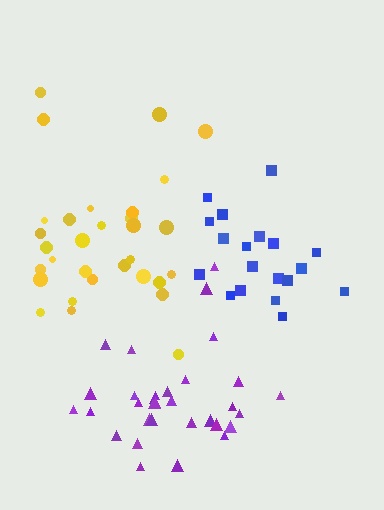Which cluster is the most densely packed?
Purple.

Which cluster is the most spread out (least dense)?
Yellow.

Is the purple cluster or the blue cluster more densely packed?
Purple.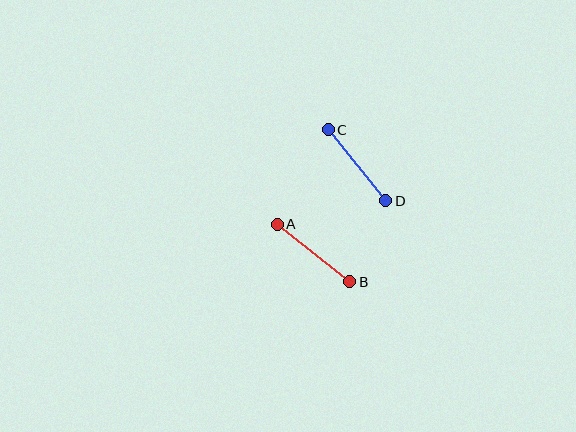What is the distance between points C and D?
The distance is approximately 91 pixels.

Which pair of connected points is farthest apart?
Points A and B are farthest apart.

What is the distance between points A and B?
The distance is approximately 93 pixels.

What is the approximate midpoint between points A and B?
The midpoint is at approximately (314, 253) pixels.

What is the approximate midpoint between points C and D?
The midpoint is at approximately (357, 165) pixels.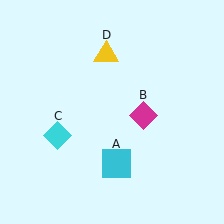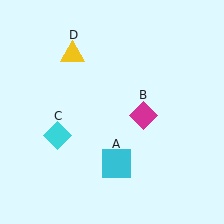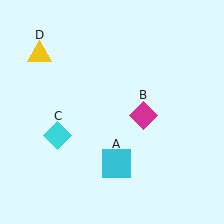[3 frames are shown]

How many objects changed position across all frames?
1 object changed position: yellow triangle (object D).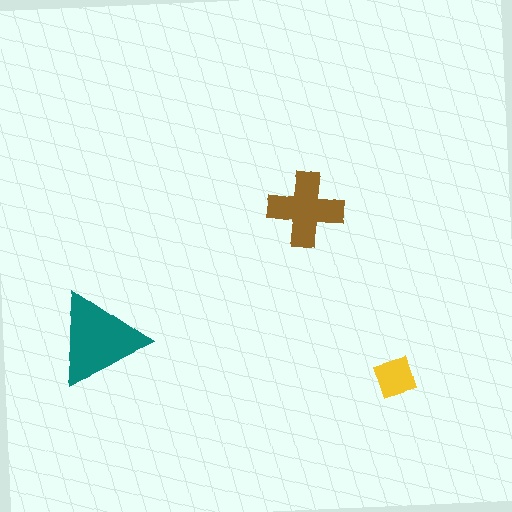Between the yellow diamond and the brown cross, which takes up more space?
The brown cross.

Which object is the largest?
The teal triangle.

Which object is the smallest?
The yellow diamond.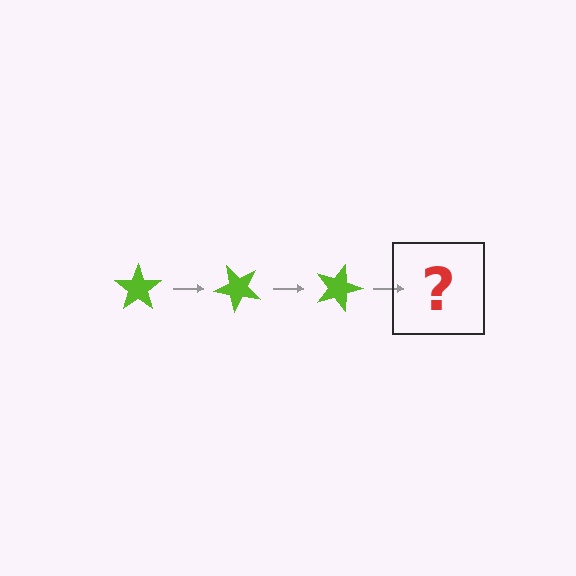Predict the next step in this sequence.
The next step is a lime star rotated 135 degrees.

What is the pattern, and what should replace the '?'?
The pattern is that the star rotates 45 degrees each step. The '?' should be a lime star rotated 135 degrees.